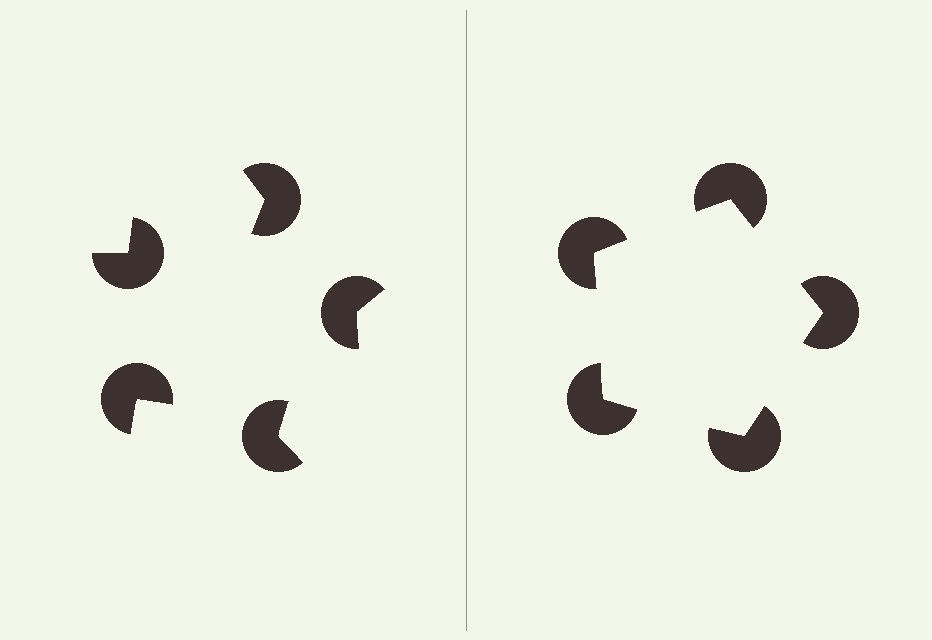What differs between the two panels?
The pac-man discs are positioned identically on both sides; only the wedge orientations differ. On the right they align to a pentagon; on the left they are misaligned.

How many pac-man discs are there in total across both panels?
10 — 5 on each side.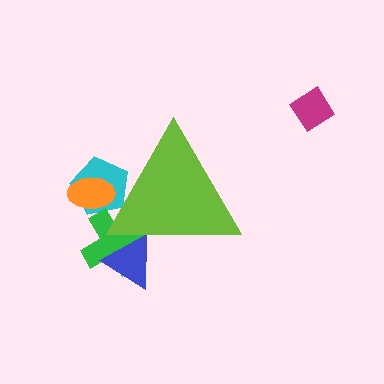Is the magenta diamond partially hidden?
No, the magenta diamond is fully visible.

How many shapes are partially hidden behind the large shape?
4 shapes are partially hidden.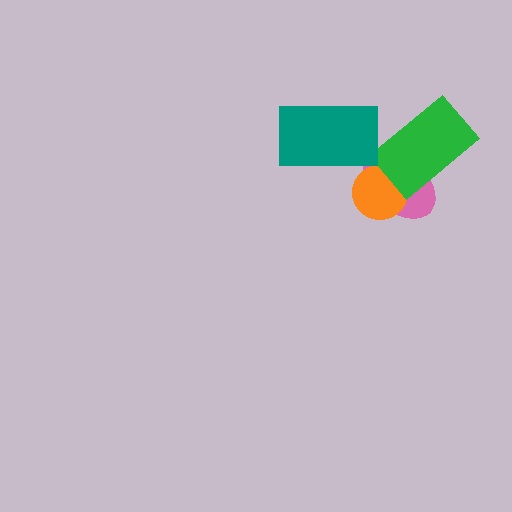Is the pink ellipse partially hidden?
Yes, it is partially covered by another shape.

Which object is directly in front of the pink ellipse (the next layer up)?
The orange circle is directly in front of the pink ellipse.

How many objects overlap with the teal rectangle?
0 objects overlap with the teal rectangle.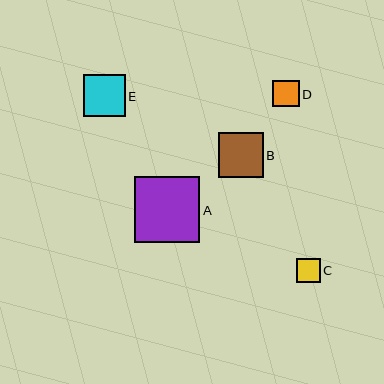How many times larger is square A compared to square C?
Square A is approximately 2.7 times the size of square C.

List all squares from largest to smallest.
From largest to smallest: A, B, E, D, C.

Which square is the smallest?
Square C is the smallest with a size of approximately 24 pixels.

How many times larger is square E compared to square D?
Square E is approximately 1.6 times the size of square D.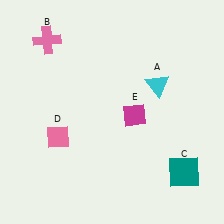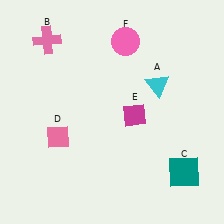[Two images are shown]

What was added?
A pink circle (F) was added in Image 2.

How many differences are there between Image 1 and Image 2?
There is 1 difference between the two images.